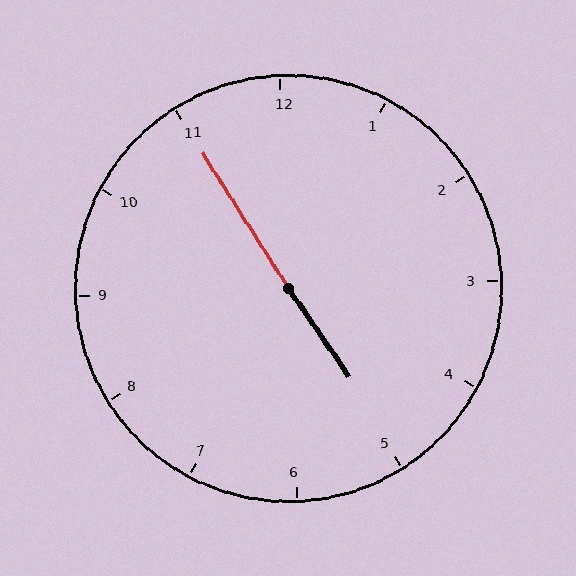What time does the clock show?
4:55.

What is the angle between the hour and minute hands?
Approximately 178 degrees.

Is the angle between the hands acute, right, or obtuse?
It is obtuse.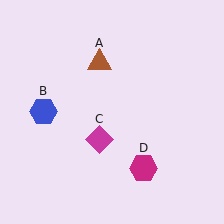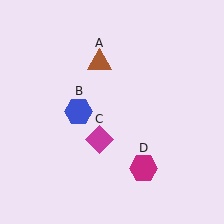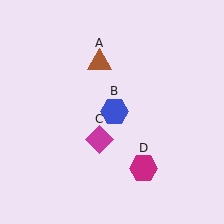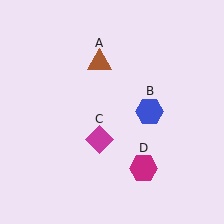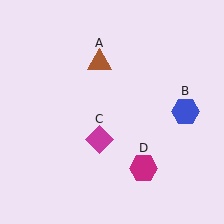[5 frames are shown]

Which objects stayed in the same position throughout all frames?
Brown triangle (object A) and magenta diamond (object C) and magenta hexagon (object D) remained stationary.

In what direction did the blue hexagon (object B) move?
The blue hexagon (object B) moved right.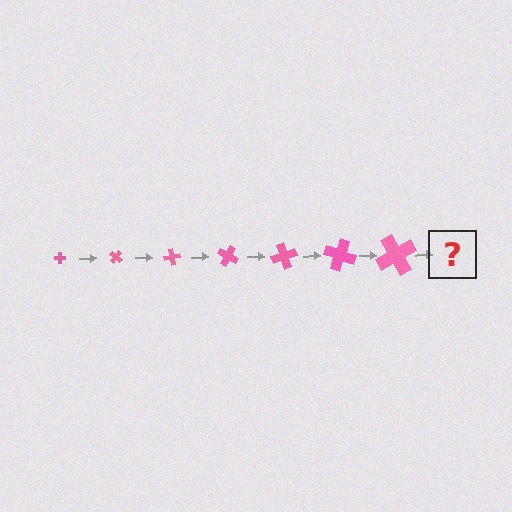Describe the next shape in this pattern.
It should be a cross, larger than the previous one and rotated 280 degrees from the start.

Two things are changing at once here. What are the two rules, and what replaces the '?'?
The two rules are that the cross grows larger each step and it rotates 40 degrees each step. The '?' should be a cross, larger than the previous one and rotated 280 degrees from the start.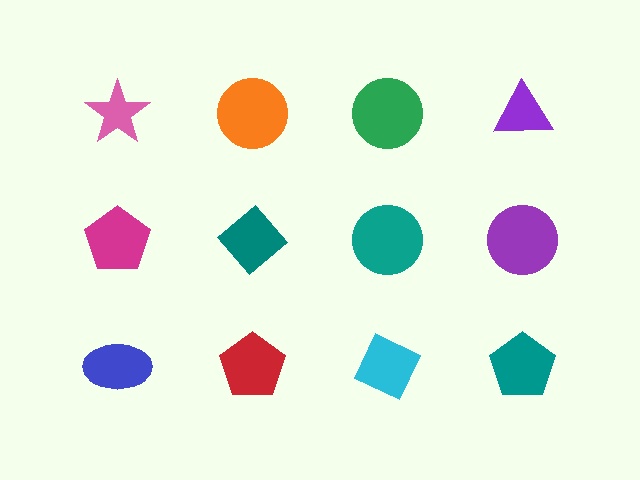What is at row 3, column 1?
A blue ellipse.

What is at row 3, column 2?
A red pentagon.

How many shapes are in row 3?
4 shapes.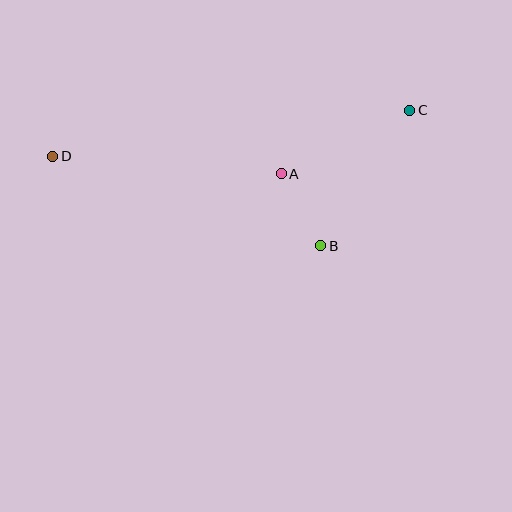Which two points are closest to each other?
Points A and B are closest to each other.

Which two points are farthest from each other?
Points C and D are farthest from each other.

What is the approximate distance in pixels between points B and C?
The distance between B and C is approximately 162 pixels.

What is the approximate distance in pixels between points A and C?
The distance between A and C is approximately 143 pixels.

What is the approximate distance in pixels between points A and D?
The distance between A and D is approximately 229 pixels.